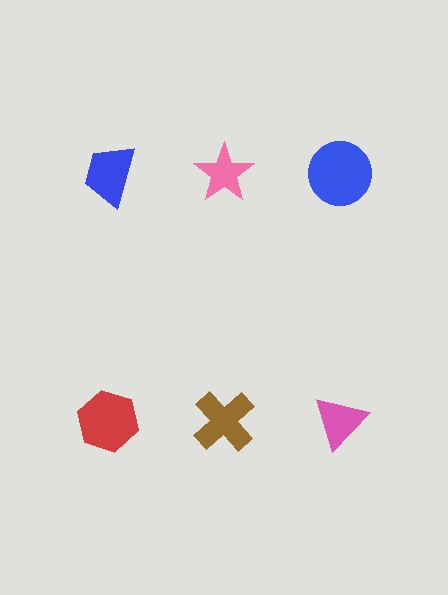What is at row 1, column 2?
A pink star.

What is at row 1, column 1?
A blue trapezoid.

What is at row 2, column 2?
A brown cross.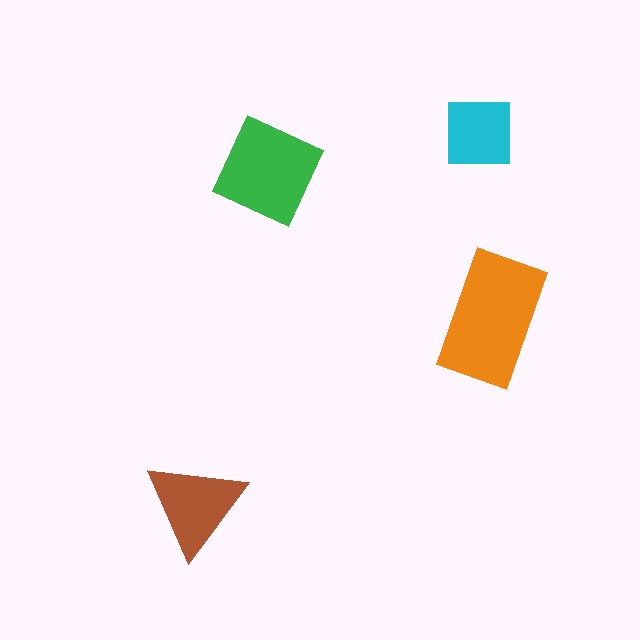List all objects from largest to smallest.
The orange rectangle, the green diamond, the brown triangle, the cyan square.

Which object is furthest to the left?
The brown triangle is leftmost.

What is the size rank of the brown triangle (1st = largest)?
3rd.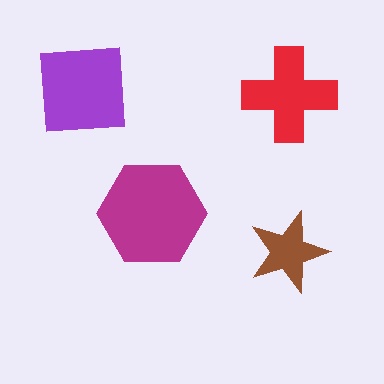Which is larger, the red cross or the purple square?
The purple square.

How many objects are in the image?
There are 4 objects in the image.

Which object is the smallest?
The brown star.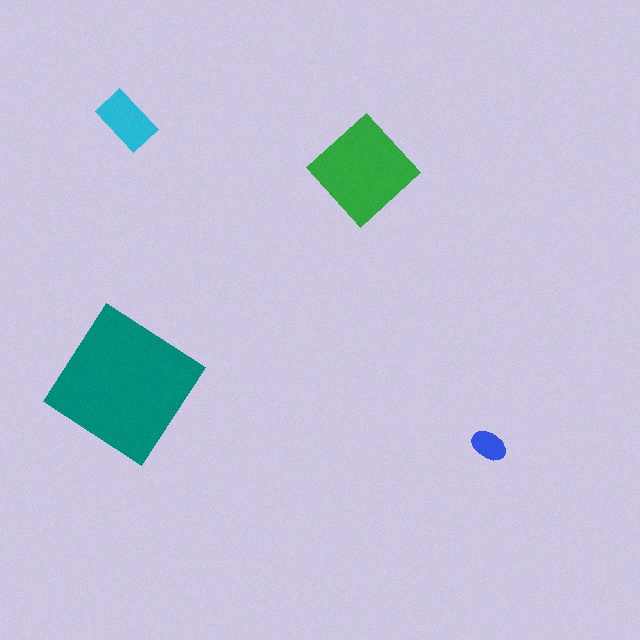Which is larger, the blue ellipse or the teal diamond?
The teal diamond.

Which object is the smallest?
The blue ellipse.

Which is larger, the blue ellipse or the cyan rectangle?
The cyan rectangle.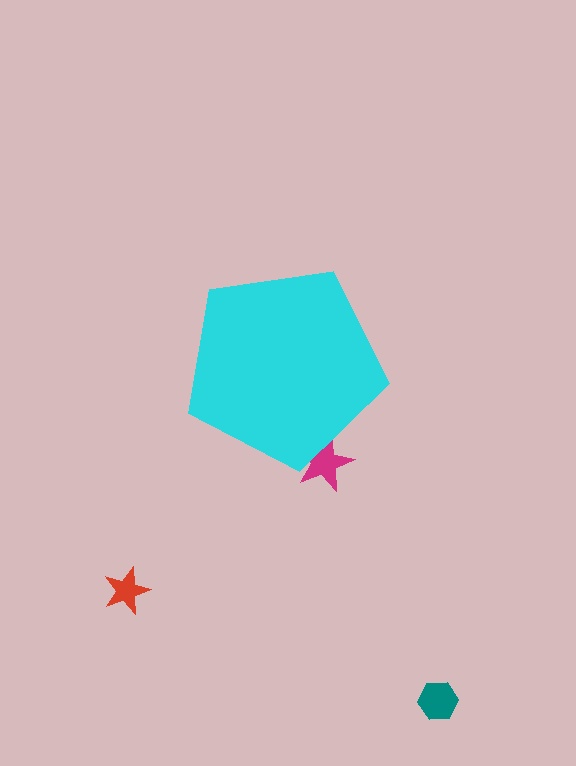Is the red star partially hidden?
No, the red star is fully visible.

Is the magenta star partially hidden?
Yes, the magenta star is partially hidden behind the cyan pentagon.